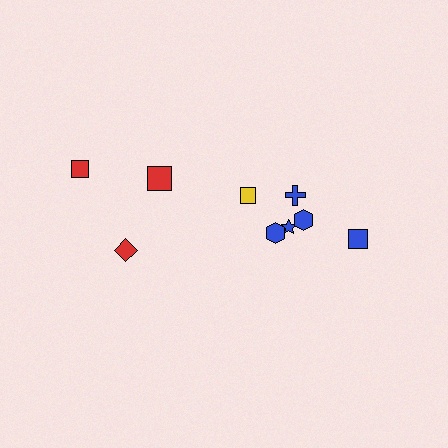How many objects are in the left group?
There are 3 objects.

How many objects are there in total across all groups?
There are 9 objects.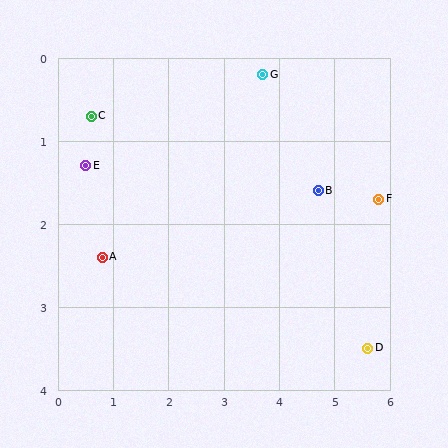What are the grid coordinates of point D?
Point D is at approximately (5.6, 3.5).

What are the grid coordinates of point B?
Point B is at approximately (4.7, 1.6).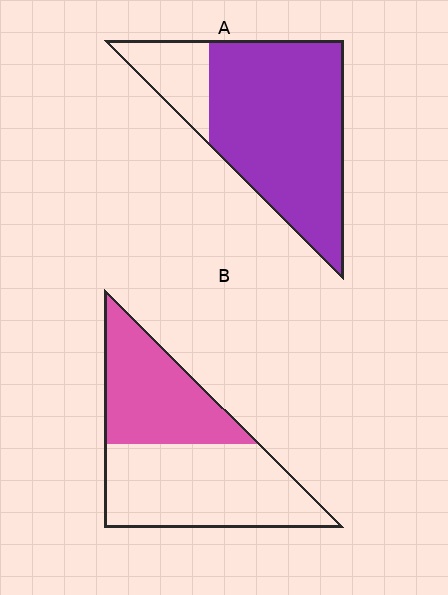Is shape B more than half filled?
No.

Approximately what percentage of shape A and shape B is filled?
A is approximately 80% and B is approximately 40%.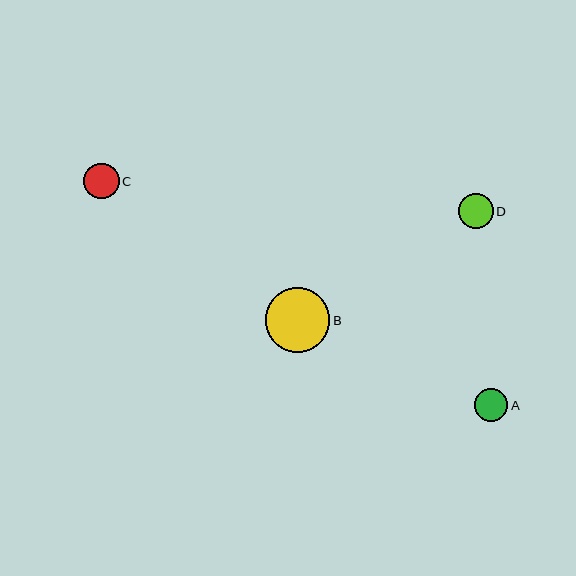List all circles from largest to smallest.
From largest to smallest: B, C, D, A.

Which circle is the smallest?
Circle A is the smallest with a size of approximately 33 pixels.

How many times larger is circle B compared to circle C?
Circle B is approximately 1.8 times the size of circle C.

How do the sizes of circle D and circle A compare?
Circle D and circle A are approximately the same size.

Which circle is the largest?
Circle B is the largest with a size of approximately 64 pixels.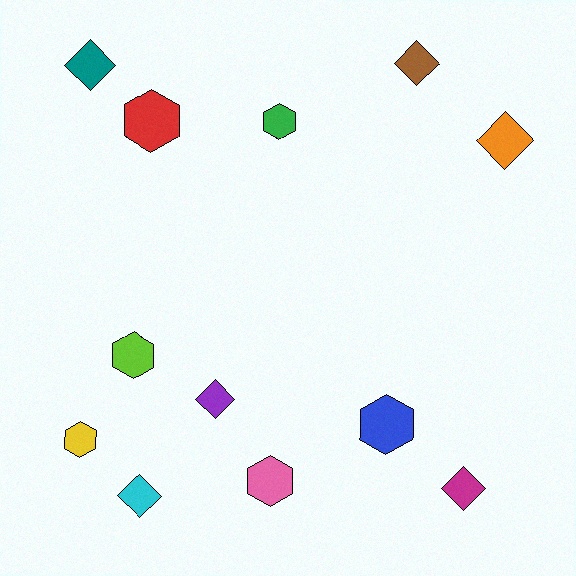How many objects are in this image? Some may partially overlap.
There are 12 objects.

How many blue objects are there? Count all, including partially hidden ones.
There is 1 blue object.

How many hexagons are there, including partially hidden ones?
There are 6 hexagons.